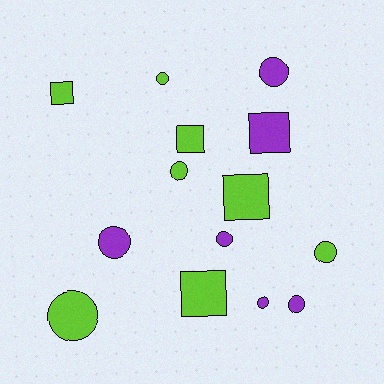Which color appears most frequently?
Lime, with 8 objects.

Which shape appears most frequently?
Circle, with 9 objects.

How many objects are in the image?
There are 14 objects.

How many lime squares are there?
There are 4 lime squares.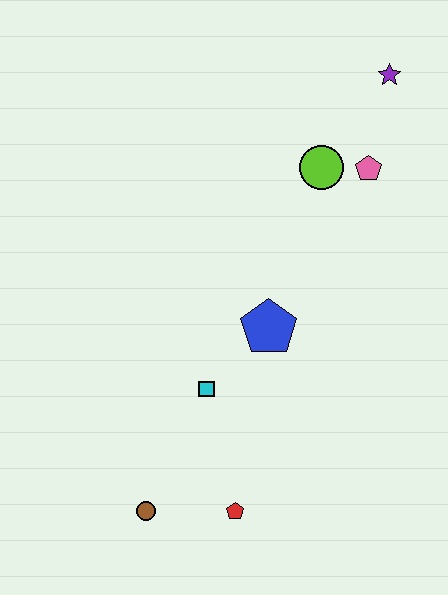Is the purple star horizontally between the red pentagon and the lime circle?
No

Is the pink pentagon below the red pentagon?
No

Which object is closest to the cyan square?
The blue pentagon is closest to the cyan square.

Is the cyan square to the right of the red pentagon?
No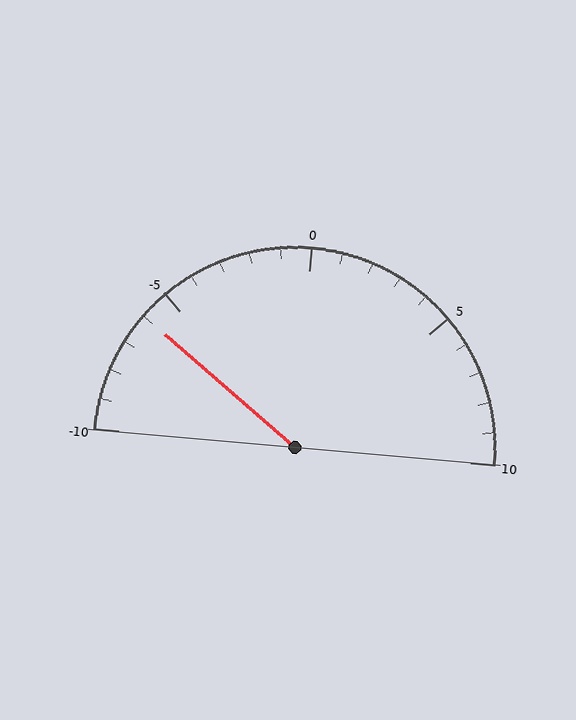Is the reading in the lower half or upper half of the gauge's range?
The reading is in the lower half of the range (-10 to 10).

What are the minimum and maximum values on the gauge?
The gauge ranges from -10 to 10.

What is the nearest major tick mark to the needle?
The nearest major tick mark is -5.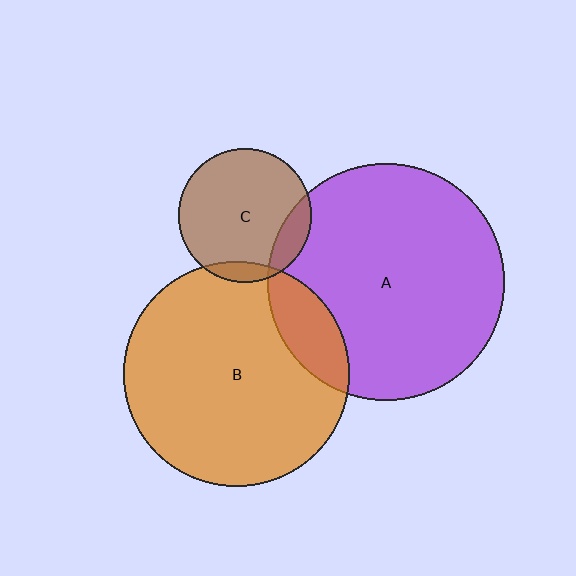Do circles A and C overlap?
Yes.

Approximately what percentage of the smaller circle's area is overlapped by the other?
Approximately 15%.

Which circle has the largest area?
Circle A (purple).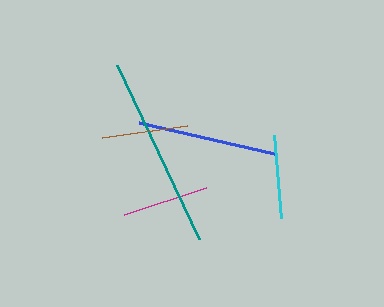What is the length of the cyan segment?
The cyan segment is approximately 84 pixels long.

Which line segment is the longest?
The teal line is the longest at approximately 192 pixels.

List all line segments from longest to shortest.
From longest to shortest: teal, blue, brown, magenta, cyan.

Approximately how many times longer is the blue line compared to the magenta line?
The blue line is approximately 1.6 times the length of the magenta line.